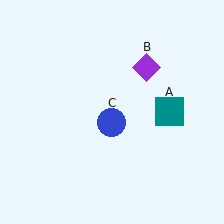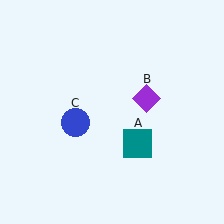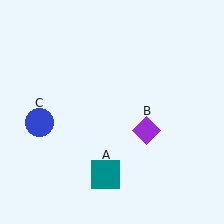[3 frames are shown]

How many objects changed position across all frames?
3 objects changed position: teal square (object A), purple diamond (object B), blue circle (object C).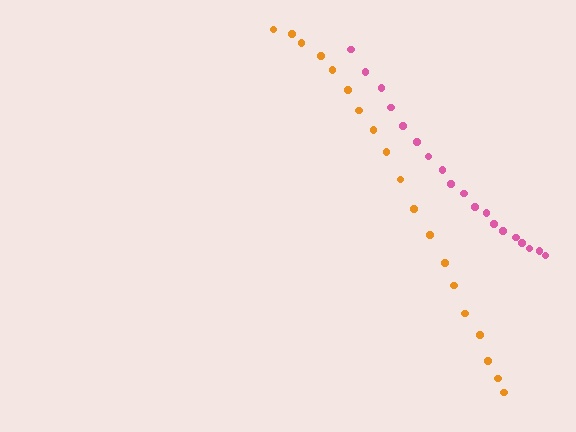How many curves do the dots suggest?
There are 2 distinct paths.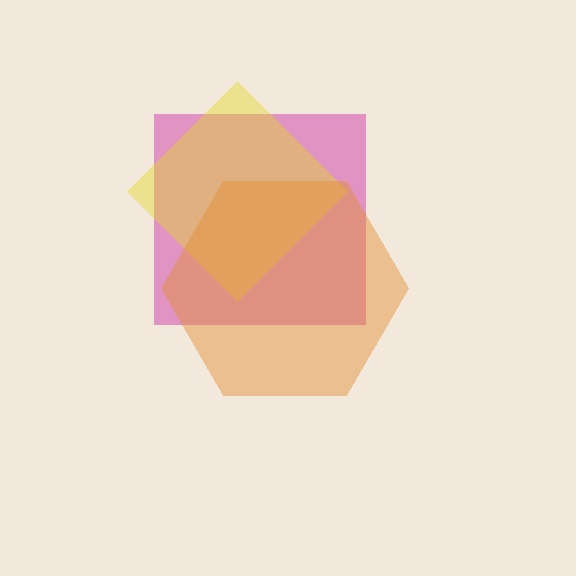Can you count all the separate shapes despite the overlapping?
Yes, there are 3 separate shapes.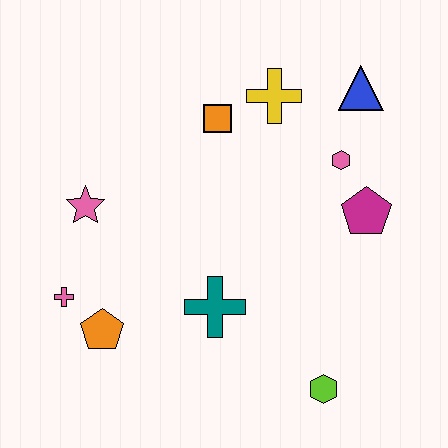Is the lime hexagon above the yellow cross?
No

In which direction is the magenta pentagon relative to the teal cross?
The magenta pentagon is to the right of the teal cross.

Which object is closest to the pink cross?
The orange pentagon is closest to the pink cross.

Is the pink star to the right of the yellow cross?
No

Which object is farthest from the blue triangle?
The pink cross is farthest from the blue triangle.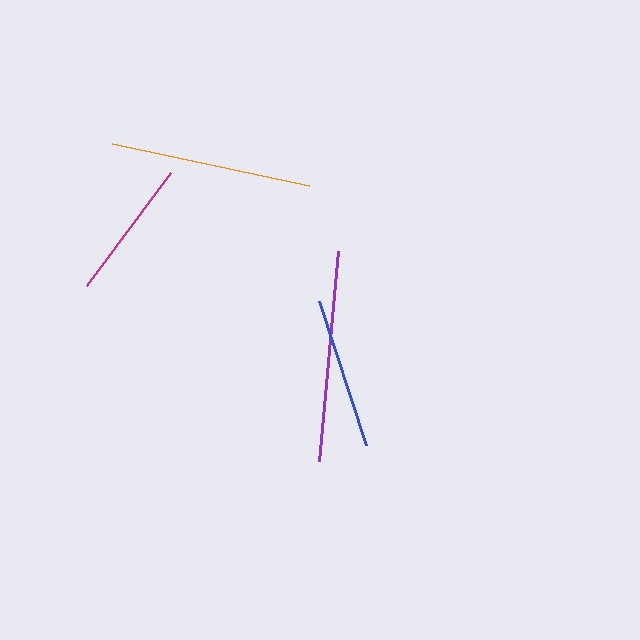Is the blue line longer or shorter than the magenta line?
The blue line is longer than the magenta line.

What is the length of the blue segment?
The blue segment is approximately 151 pixels long.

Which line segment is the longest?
The purple line is the longest at approximately 211 pixels.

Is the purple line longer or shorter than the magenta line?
The purple line is longer than the magenta line.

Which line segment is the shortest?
The magenta line is the shortest at approximately 141 pixels.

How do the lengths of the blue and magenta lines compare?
The blue and magenta lines are approximately the same length.